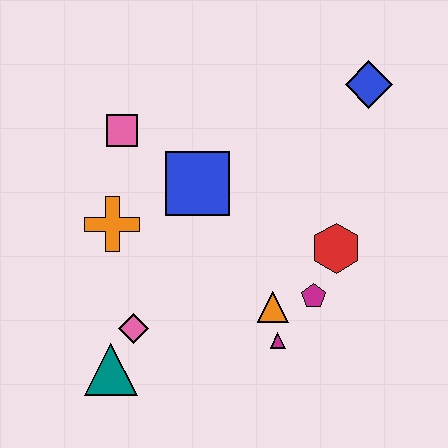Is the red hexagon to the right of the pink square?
Yes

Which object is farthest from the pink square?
The magenta triangle is farthest from the pink square.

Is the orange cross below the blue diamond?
Yes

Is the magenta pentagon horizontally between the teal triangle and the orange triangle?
No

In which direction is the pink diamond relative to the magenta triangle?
The pink diamond is to the left of the magenta triangle.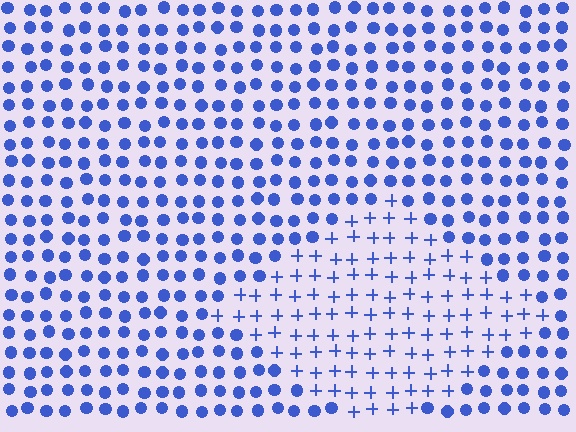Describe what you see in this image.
The image is filled with small blue elements arranged in a uniform grid. A diamond-shaped region contains plus signs, while the surrounding area contains circles. The boundary is defined purely by the change in element shape.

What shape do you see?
I see a diamond.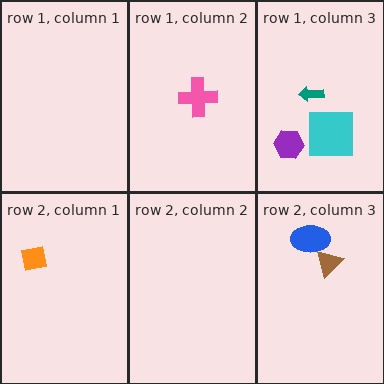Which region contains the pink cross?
The row 1, column 2 region.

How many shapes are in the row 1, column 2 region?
1.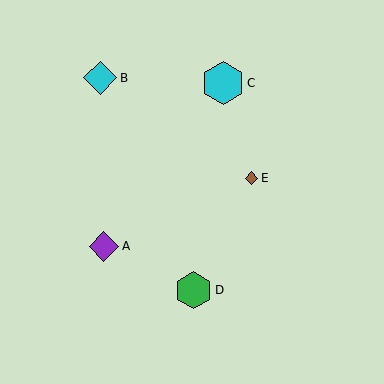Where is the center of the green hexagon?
The center of the green hexagon is at (194, 290).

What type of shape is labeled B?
Shape B is a cyan diamond.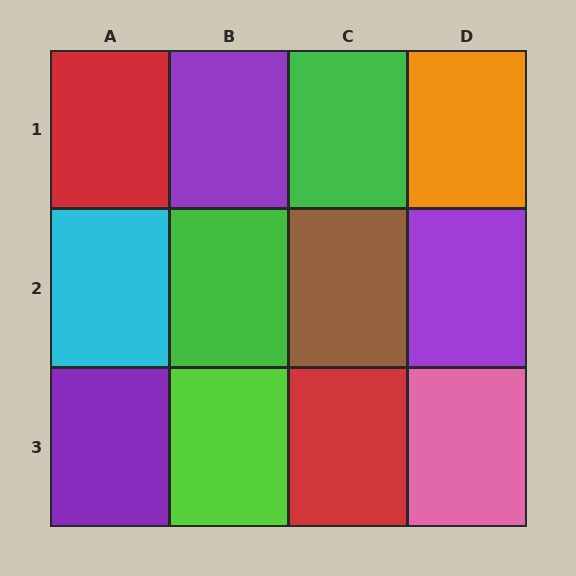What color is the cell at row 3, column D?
Pink.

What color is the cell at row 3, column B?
Lime.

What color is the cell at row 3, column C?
Red.